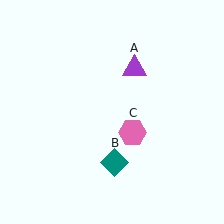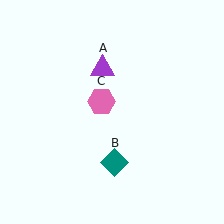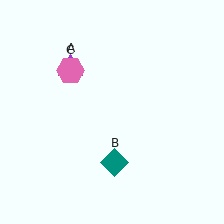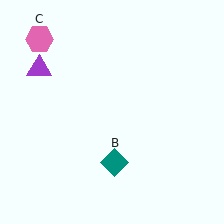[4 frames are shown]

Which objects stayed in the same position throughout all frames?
Teal diamond (object B) remained stationary.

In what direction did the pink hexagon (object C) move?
The pink hexagon (object C) moved up and to the left.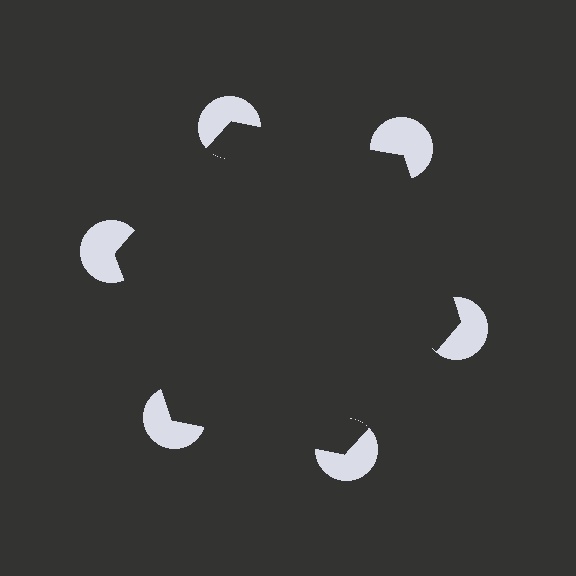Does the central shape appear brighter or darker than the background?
It typically appears slightly darker than the background, even though no actual brightness change is drawn.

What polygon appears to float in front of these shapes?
An illusory hexagon — its edges are inferred from the aligned wedge cuts in the pac-man discs, not physically drawn.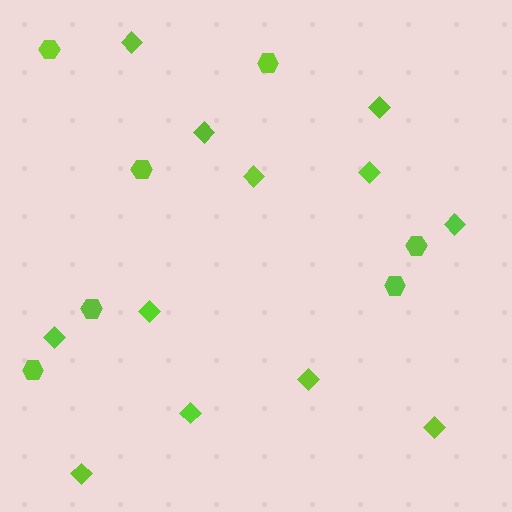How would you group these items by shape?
There are 2 groups: one group of hexagons (7) and one group of diamonds (12).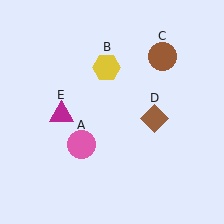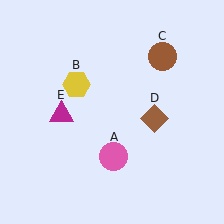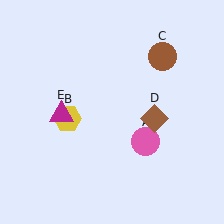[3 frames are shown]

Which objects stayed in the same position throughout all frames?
Brown circle (object C) and brown diamond (object D) and magenta triangle (object E) remained stationary.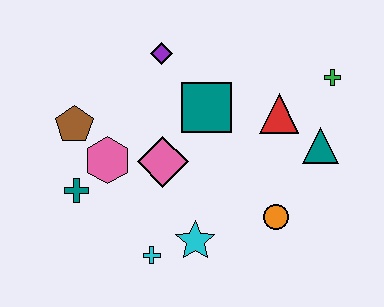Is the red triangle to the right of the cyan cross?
Yes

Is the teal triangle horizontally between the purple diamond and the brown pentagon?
No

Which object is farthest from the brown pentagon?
The green cross is farthest from the brown pentagon.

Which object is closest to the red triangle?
The teal triangle is closest to the red triangle.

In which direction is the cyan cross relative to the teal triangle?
The cyan cross is to the left of the teal triangle.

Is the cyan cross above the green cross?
No